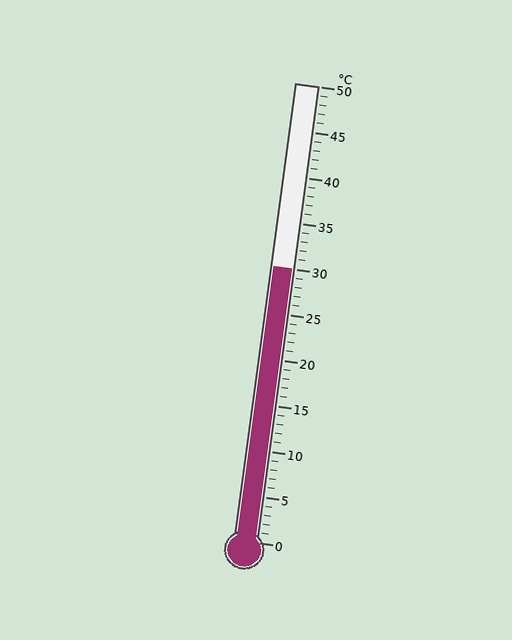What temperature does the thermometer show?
The thermometer shows approximately 30°C.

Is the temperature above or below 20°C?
The temperature is above 20°C.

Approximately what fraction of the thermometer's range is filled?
The thermometer is filled to approximately 60% of its range.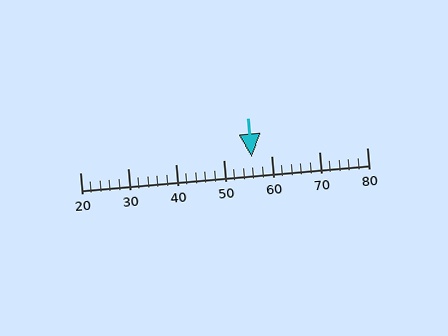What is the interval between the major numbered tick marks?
The major tick marks are spaced 10 units apart.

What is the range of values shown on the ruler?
The ruler shows values from 20 to 80.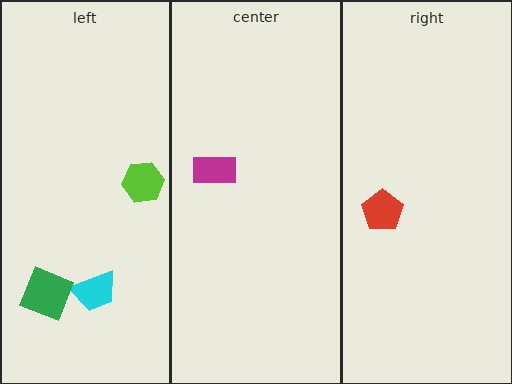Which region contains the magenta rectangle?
The center region.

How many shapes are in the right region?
1.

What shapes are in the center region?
The magenta rectangle.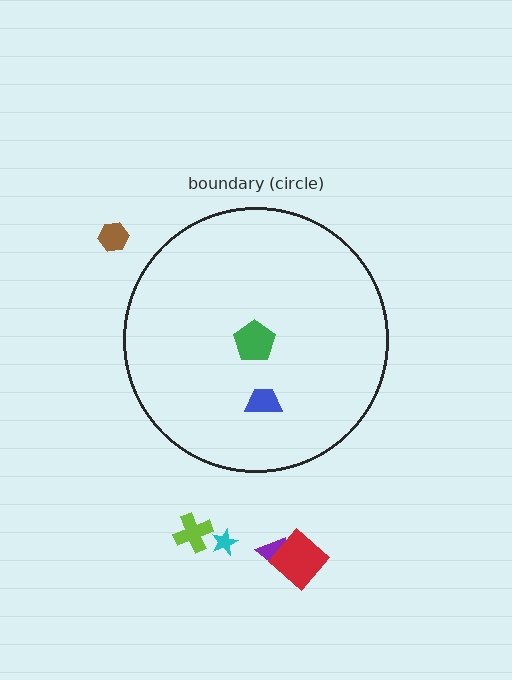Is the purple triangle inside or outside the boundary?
Outside.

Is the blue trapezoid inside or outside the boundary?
Inside.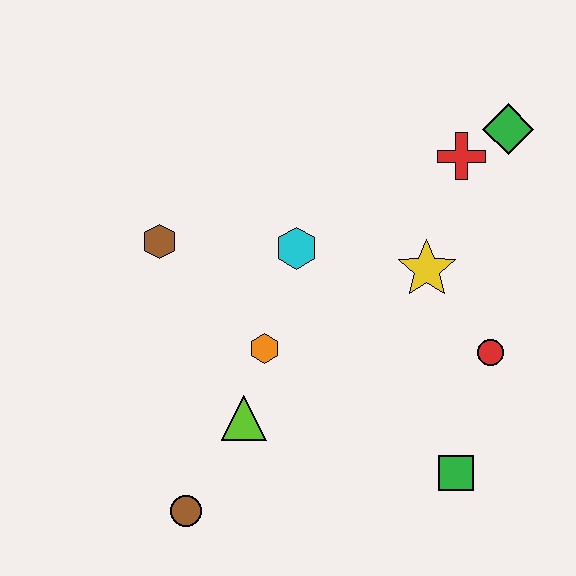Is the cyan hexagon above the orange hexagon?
Yes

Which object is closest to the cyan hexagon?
The orange hexagon is closest to the cyan hexagon.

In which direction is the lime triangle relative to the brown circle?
The lime triangle is above the brown circle.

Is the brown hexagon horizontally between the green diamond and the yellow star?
No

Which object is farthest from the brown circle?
The green diamond is farthest from the brown circle.